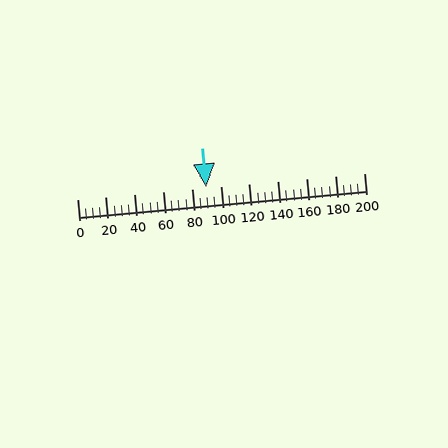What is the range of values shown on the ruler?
The ruler shows values from 0 to 200.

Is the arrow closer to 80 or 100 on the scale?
The arrow is closer to 100.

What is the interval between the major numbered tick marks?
The major tick marks are spaced 20 units apart.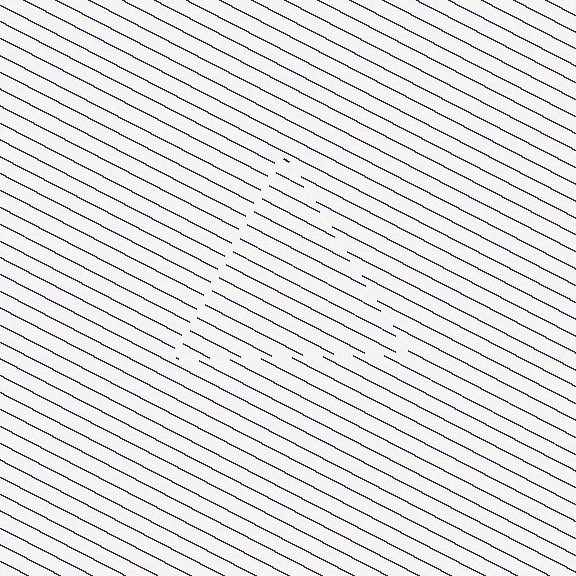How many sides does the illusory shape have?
3 sides — the line-ends trace a triangle.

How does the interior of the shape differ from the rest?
The interior of the shape contains the same grating, shifted by half a period — the contour is defined by the phase discontinuity where line-ends from the inner and outer gratings abut.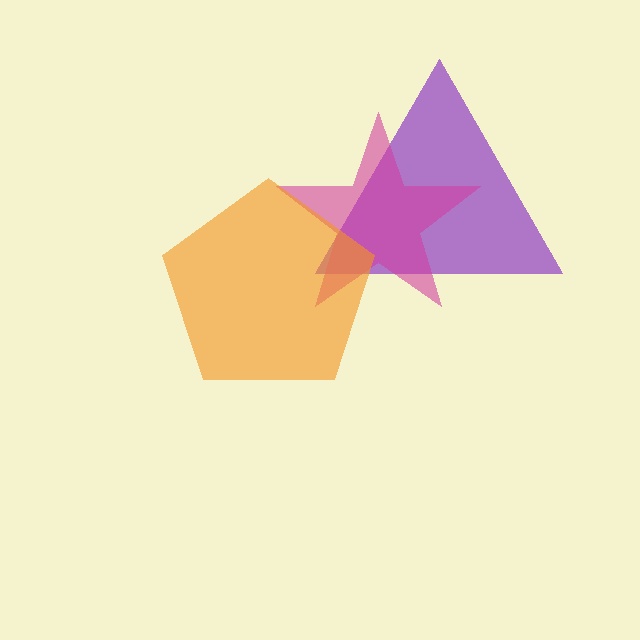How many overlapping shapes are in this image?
There are 3 overlapping shapes in the image.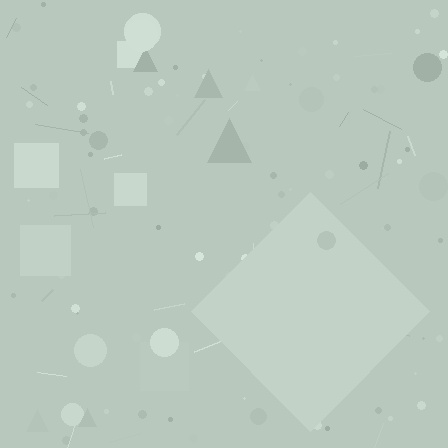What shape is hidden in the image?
A diamond is hidden in the image.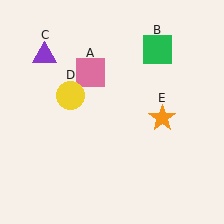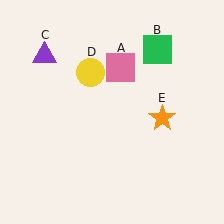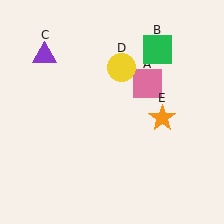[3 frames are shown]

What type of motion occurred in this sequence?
The pink square (object A), yellow circle (object D) rotated clockwise around the center of the scene.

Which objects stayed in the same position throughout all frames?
Green square (object B) and purple triangle (object C) and orange star (object E) remained stationary.